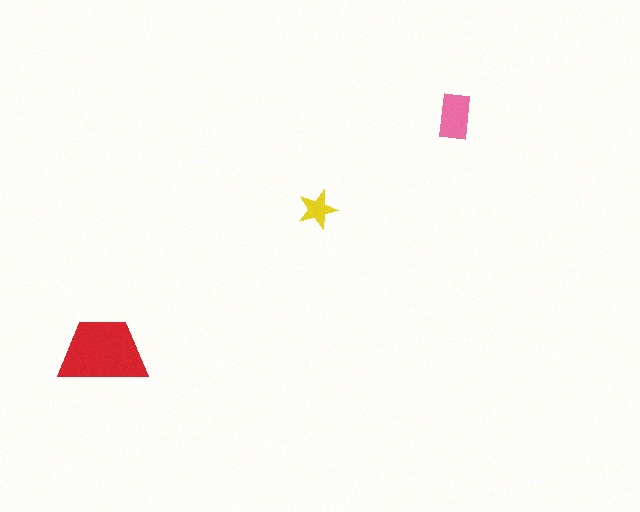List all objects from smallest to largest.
The yellow star, the pink rectangle, the red trapezoid.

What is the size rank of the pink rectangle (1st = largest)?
2nd.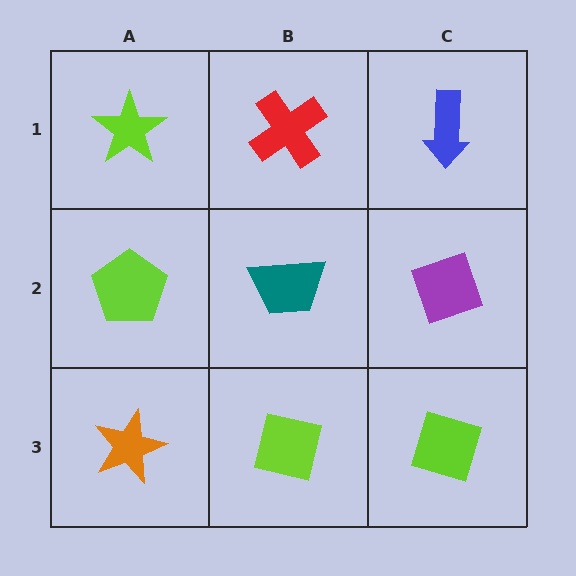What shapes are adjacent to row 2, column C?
A blue arrow (row 1, column C), a lime diamond (row 3, column C), a teal trapezoid (row 2, column B).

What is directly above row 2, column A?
A lime star.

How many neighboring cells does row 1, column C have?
2.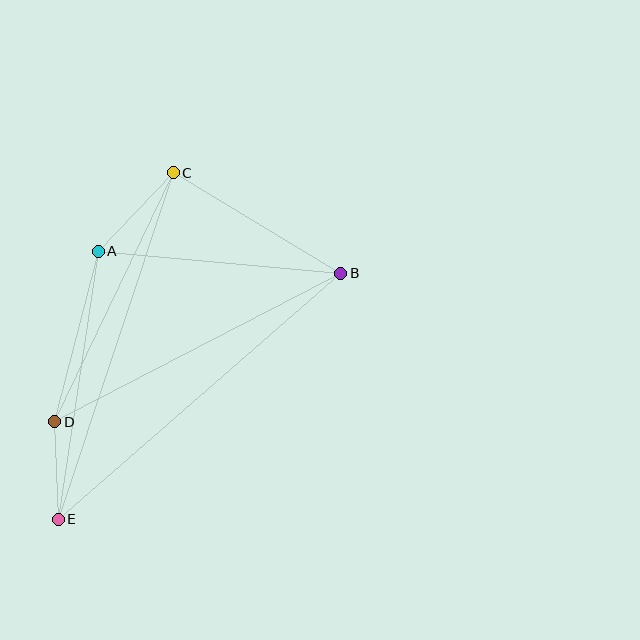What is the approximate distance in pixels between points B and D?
The distance between B and D is approximately 322 pixels.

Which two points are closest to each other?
Points D and E are closest to each other.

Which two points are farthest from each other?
Points B and E are farthest from each other.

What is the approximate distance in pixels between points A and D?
The distance between A and D is approximately 176 pixels.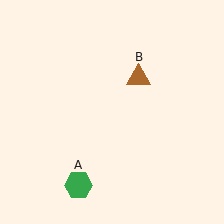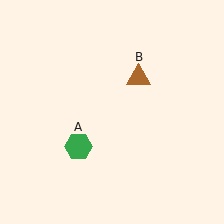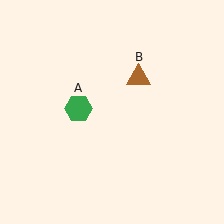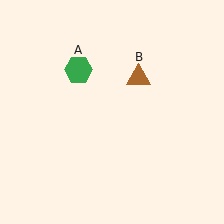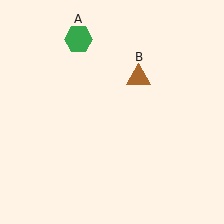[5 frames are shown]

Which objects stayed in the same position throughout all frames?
Brown triangle (object B) remained stationary.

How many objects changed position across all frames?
1 object changed position: green hexagon (object A).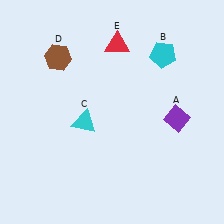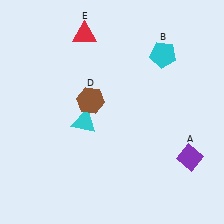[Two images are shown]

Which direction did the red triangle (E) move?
The red triangle (E) moved left.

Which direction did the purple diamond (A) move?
The purple diamond (A) moved down.